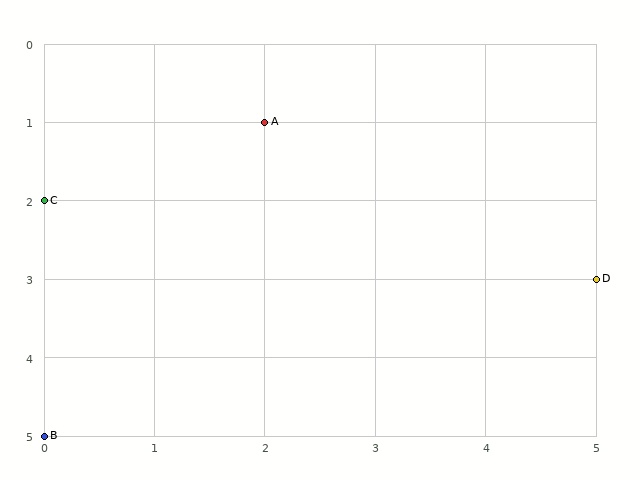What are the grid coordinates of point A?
Point A is at grid coordinates (2, 1).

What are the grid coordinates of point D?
Point D is at grid coordinates (5, 3).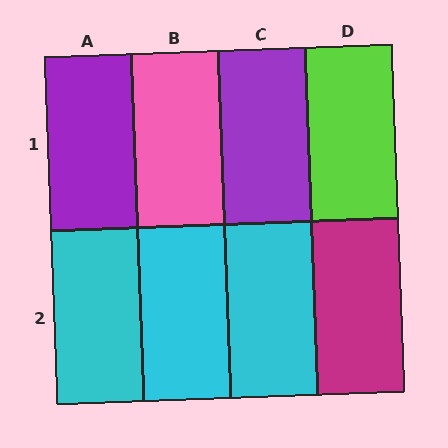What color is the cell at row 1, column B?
Pink.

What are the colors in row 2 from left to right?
Cyan, cyan, cyan, magenta.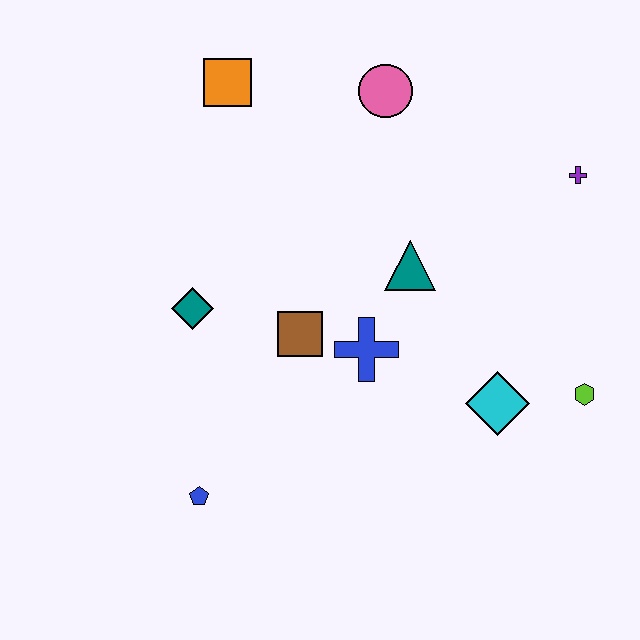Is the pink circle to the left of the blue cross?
No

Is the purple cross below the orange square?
Yes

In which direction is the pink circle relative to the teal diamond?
The pink circle is above the teal diamond.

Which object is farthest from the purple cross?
The blue pentagon is farthest from the purple cross.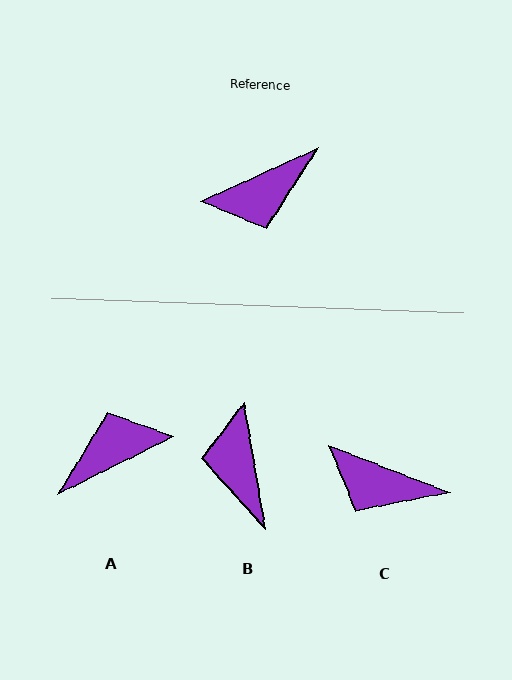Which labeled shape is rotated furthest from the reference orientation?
A, about 178 degrees away.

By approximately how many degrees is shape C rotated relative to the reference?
Approximately 46 degrees clockwise.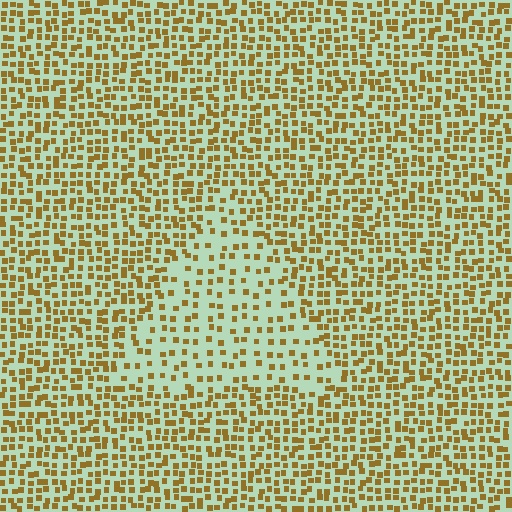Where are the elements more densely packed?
The elements are more densely packed outside the triangle boundary.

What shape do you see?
I see a triangle.